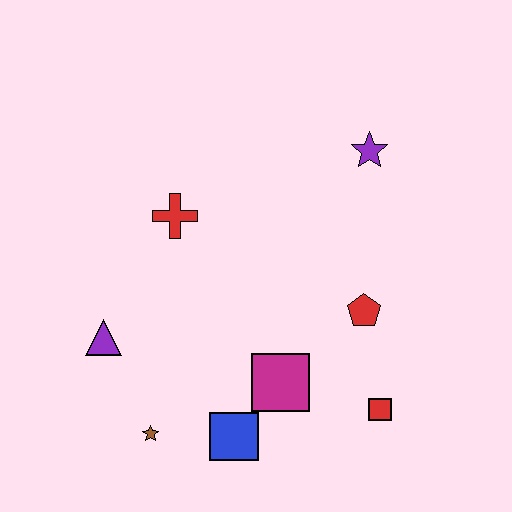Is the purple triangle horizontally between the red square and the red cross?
No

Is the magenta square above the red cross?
No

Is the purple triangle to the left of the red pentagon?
Yes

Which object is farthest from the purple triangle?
The purple star is farthest from the purple triangle.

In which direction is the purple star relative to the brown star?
The purple star is above the brown star.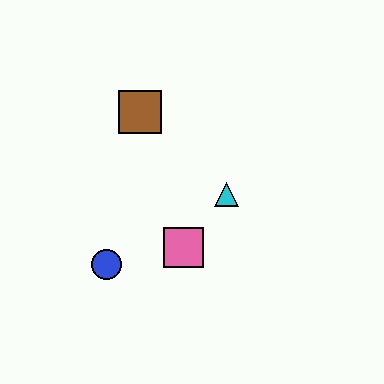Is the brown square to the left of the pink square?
Yes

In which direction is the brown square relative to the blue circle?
The brown square is above the blue circle.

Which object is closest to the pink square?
The cyan triangle is closest to the pink square.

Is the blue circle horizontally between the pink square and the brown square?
No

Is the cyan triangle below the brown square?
Yes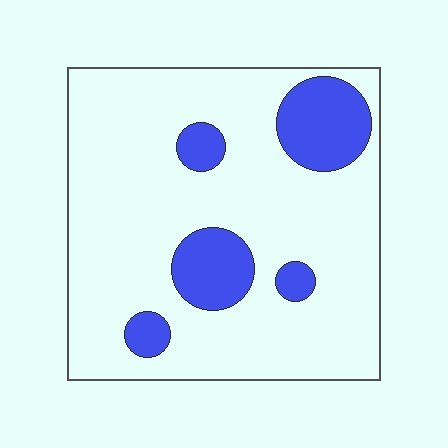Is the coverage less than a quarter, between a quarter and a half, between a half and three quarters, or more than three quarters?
Less than a quarter.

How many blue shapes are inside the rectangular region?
5.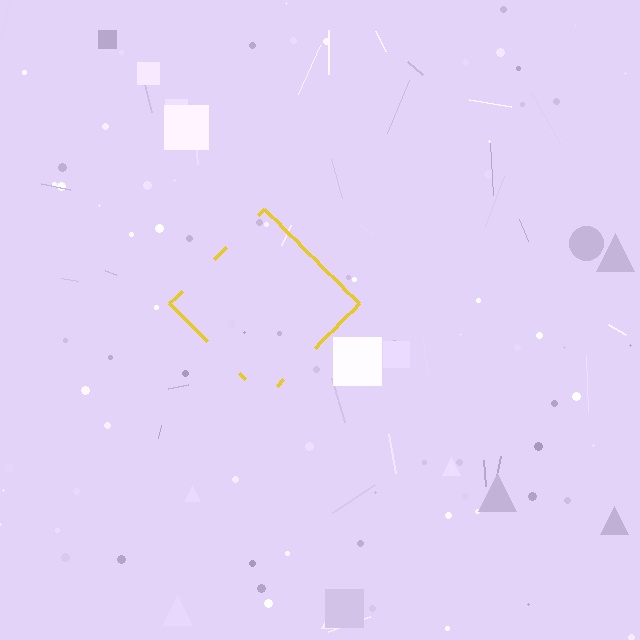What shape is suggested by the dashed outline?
The dashed outline suggests a diamond.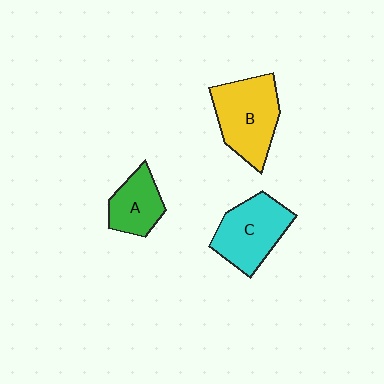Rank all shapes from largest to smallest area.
From largest to smallest: B (yellow), C (cyan), A (green).